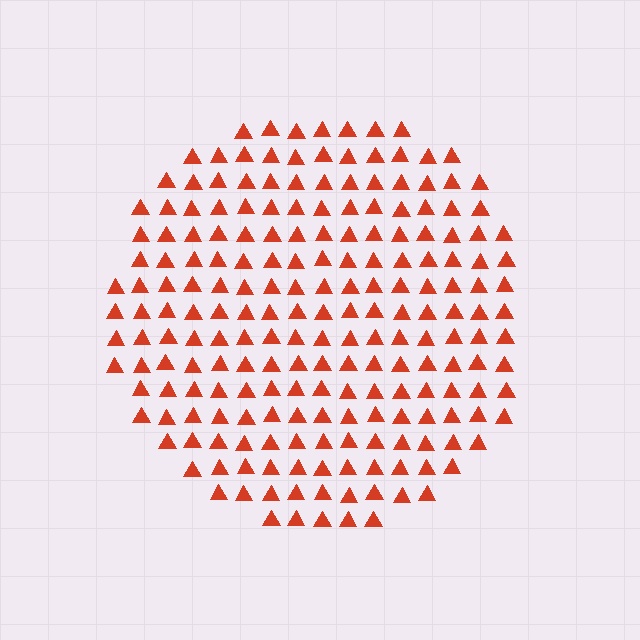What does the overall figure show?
The overall figure shows a circle.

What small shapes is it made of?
It is made of small triangles.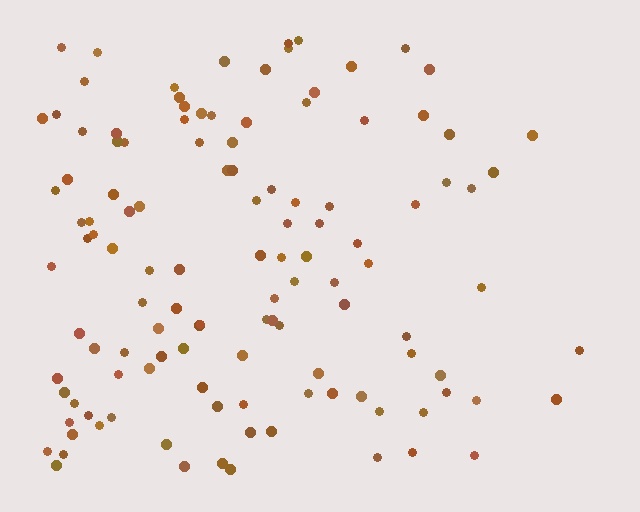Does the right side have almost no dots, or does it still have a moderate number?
Still a moderate number, just noticeably fewer than the left.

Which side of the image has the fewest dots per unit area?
The right.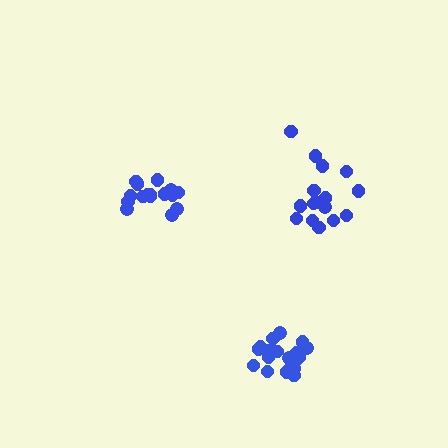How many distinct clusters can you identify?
There are 3 distinct clusters.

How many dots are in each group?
Group 1: 20 dots, Group 2: 16 dots, Group 3: 16 dots (52 total).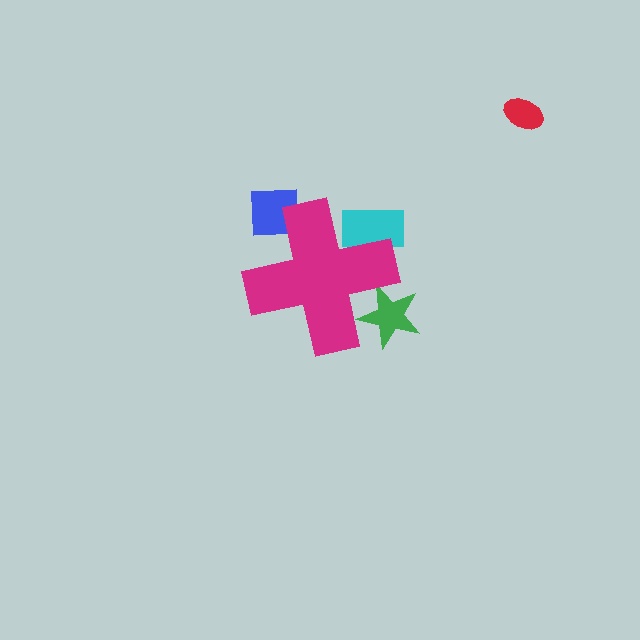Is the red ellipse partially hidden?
No, the red ellipse is fully visible.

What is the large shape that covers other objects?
A magenta cross.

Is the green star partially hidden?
Yes, the green star is partially hidden behind the magenta cross.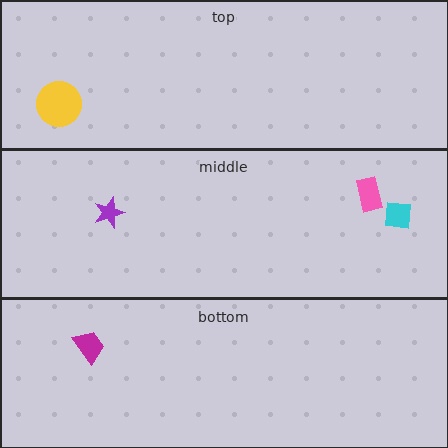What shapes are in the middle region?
The purple star, the cyan square, the pink rectangle.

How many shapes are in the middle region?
3.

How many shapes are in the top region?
1.